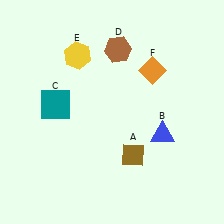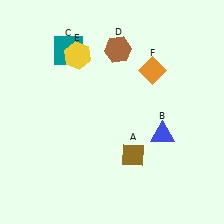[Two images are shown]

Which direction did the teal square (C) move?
The teal square (C) moved up.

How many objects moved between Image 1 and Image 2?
1 object moved between the two images.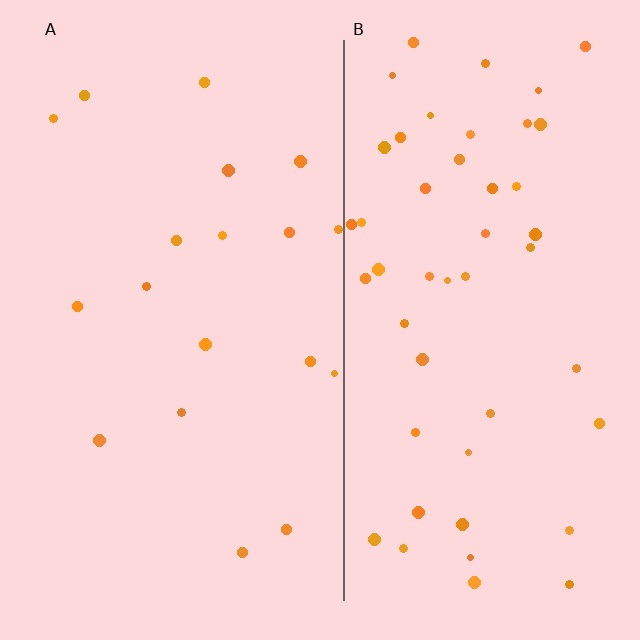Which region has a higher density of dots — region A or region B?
B (the right).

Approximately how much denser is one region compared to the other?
Approximately 2.6× — region B over region A.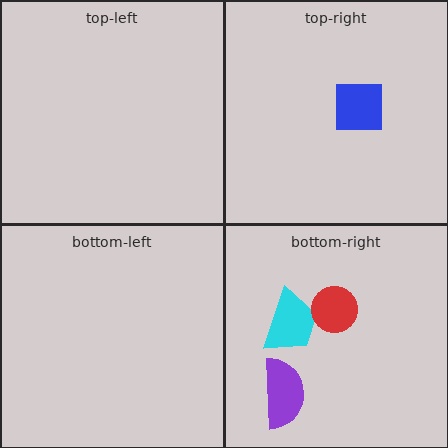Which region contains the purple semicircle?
The bottom-right region.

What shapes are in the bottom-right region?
The purple semicircle, the cyan trapezoid, the red circle.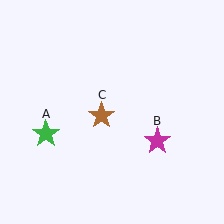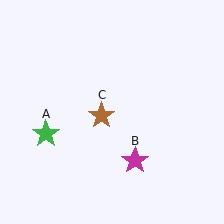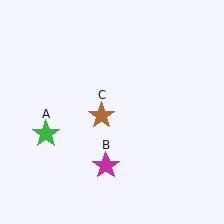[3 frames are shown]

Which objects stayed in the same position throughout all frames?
Green star (object A) and brown star (object C) remained stationary.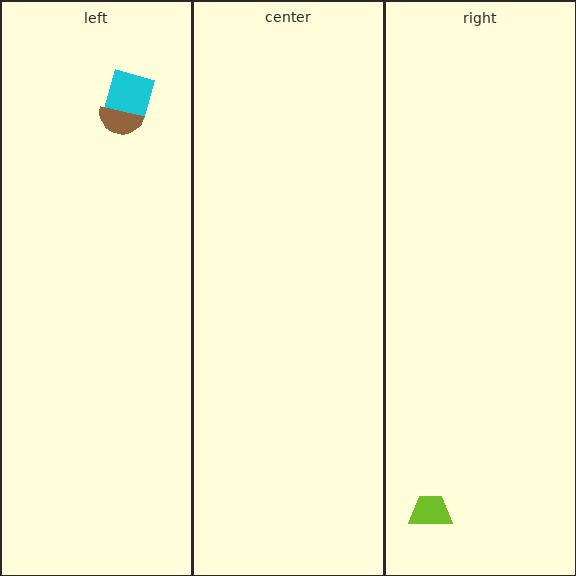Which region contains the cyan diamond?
The left region.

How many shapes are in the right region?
1.